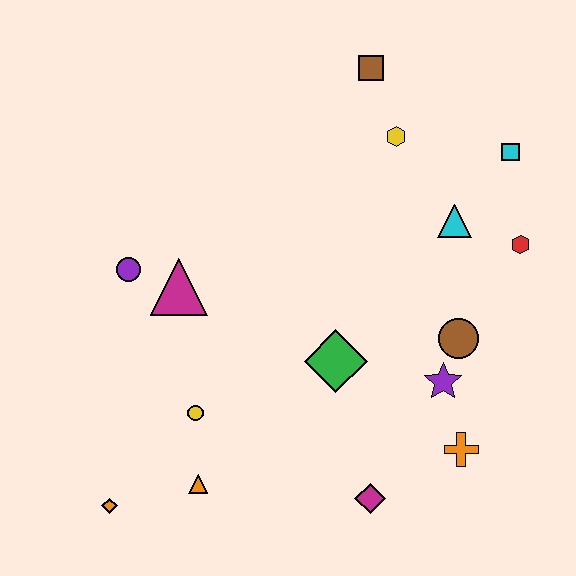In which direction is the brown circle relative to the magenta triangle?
The brown circle is to the right of the magenta triangle.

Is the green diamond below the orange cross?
No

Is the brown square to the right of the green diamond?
Yes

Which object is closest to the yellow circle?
The orange triangle is closest to the yellow circle.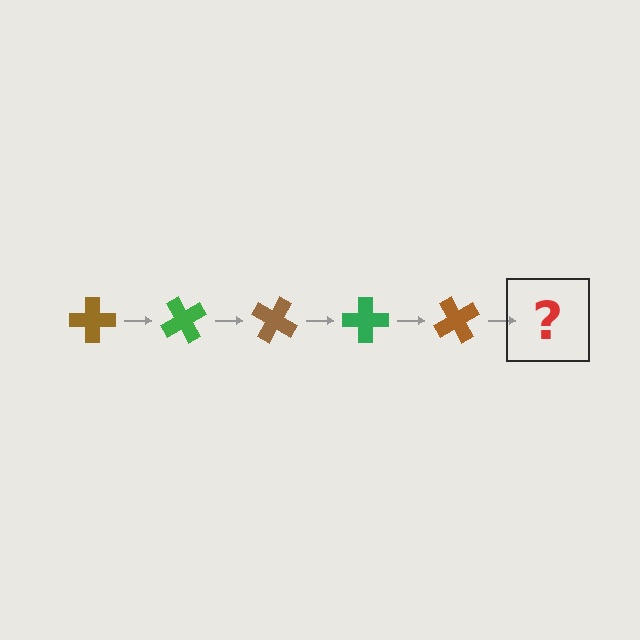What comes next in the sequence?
The next element should be a green cross, rotated 300 degrees from the start.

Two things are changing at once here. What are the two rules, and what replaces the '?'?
The two rules are that it rotates 60 degrees each step and the color cycles through brown and green. The '?' should be a green cross, rotated 300 degrees from the start.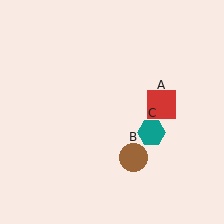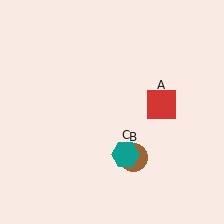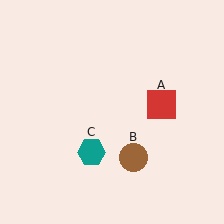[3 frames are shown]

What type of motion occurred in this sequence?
The teal hexagon (object C) rotated clockwise around the center of the scene.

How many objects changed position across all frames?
1 object changed position: teal hexagon (object C).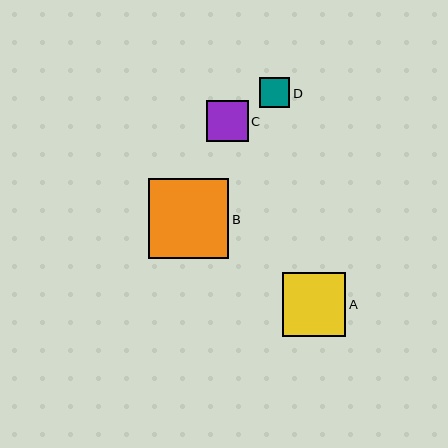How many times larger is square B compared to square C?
Square B is approximately 1.9 times the size of square C.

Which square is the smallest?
Square D is the smallest with a size of approximately 31 pixels.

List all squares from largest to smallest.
From largest to smallest: B, A, C, D.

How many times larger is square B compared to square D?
Square B is approximately 2.6 times the size of square D.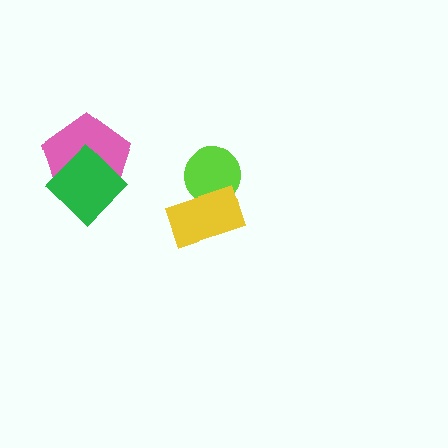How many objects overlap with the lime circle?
1 object overlaps with the lime circle.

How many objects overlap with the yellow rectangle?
1 object overlaps with the yellow rectangle.